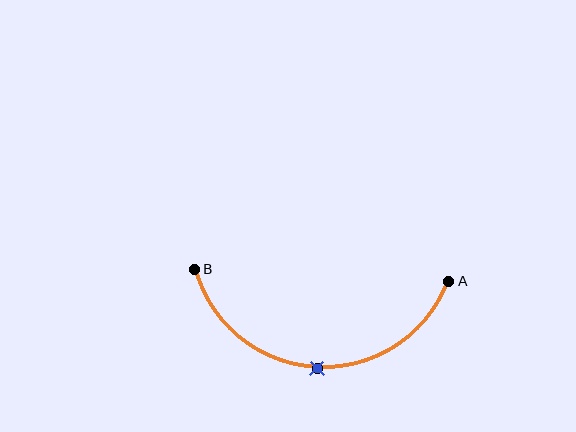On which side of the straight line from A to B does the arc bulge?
The arc bulges below the straight line connecting A and B.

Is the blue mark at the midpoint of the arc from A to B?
Yes. The blue mark lies on the arc at equal arc-length from both A and B — it is the arc midpoint.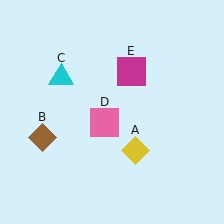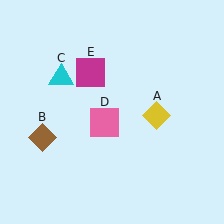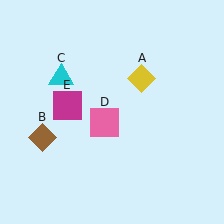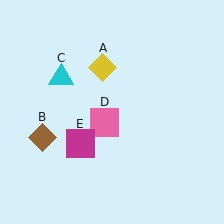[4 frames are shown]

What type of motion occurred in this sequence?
The yellow diamond (object A), magenta square (object E) rotated counterclockwise around the center of the scene.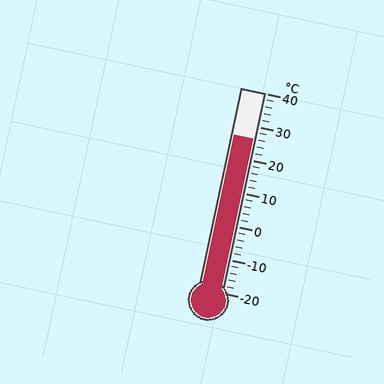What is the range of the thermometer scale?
The thermometer scale ranges from -20°C to 40°C.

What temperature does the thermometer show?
The thermometer shows approximately 26°C.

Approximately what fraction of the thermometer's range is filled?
The thermometer is filled to approximately 75% of its range.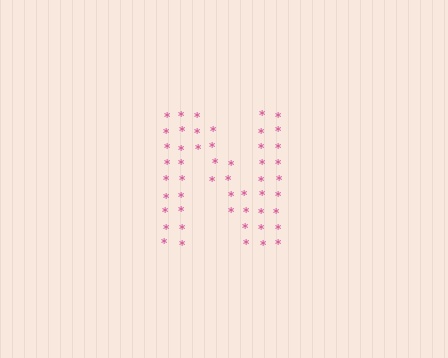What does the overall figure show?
The overall figure shows the letter N.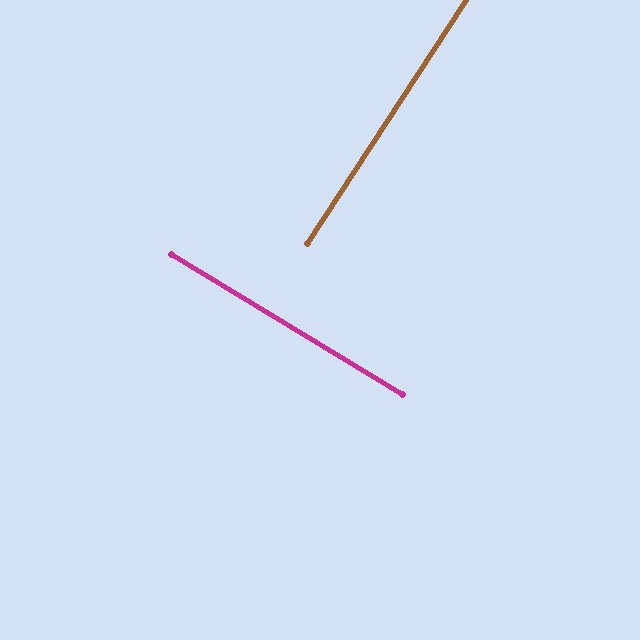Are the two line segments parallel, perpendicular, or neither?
Perpendicular — they meet at approximately 88°.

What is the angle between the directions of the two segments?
Approximately 88 degrees.